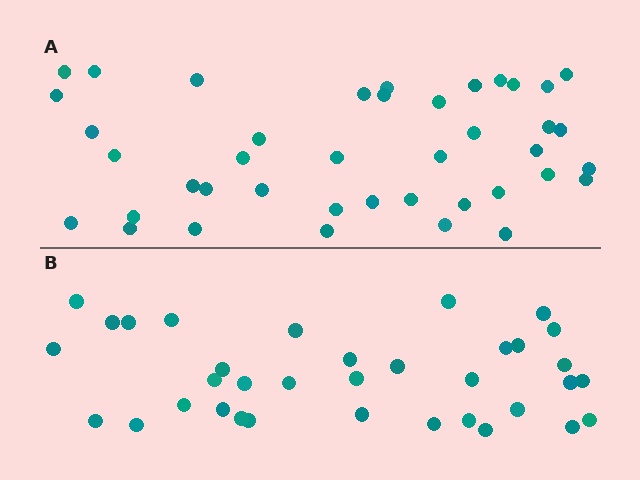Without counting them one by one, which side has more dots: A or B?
Region A (the top region) has more dots.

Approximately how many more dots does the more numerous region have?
Region A has about 6 more dots than region B.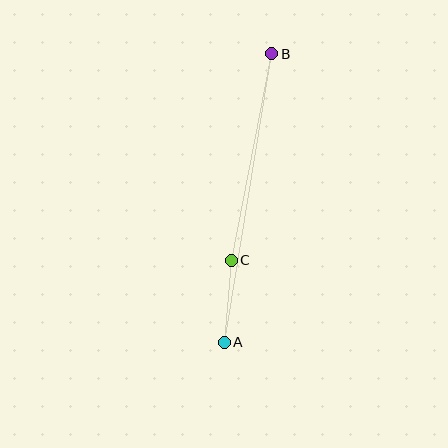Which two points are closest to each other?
Points A and C are closest to each other.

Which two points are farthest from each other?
Points A and B are farthest from each other.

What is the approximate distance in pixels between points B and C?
The distance between B and C is approximately 211 pixels.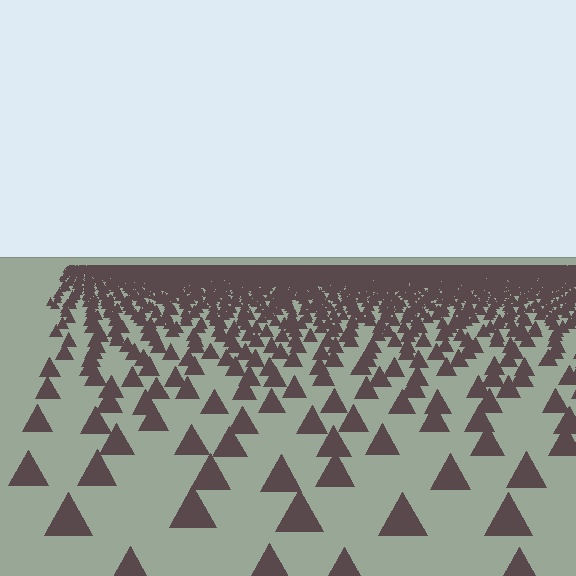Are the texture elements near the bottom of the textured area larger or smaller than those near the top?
Larger. Near the bottom, elements are closer to the viewer and appear at a bigger on-screen size.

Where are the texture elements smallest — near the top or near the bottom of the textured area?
Near the top.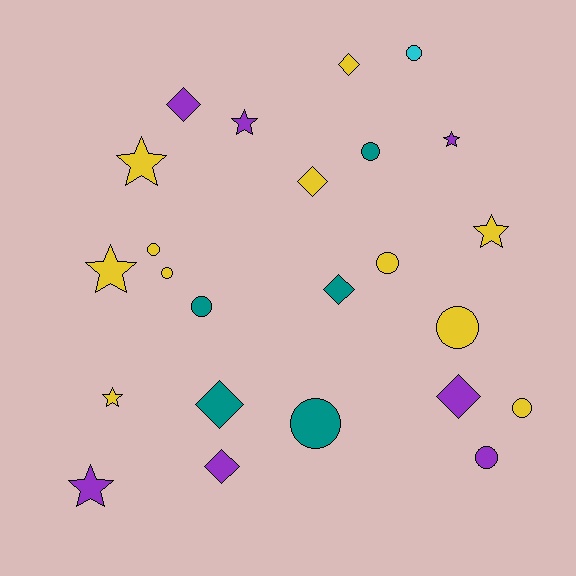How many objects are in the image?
There are 24 objects.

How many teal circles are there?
There are 3 teal circles.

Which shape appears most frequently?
Circle, with 10 objects.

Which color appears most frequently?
Yellow, with 11 objects.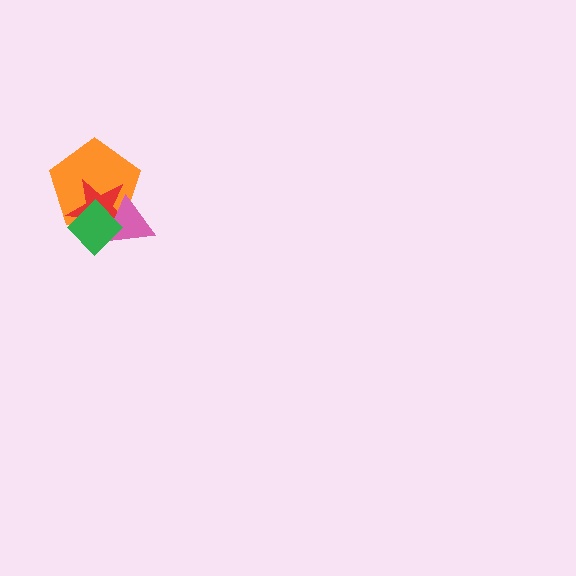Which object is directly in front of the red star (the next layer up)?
The pink triangle is directly in front of the red star.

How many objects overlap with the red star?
3 objects overlap with the red star.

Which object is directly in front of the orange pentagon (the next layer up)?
The red star is directly in front of the orange pentagon.